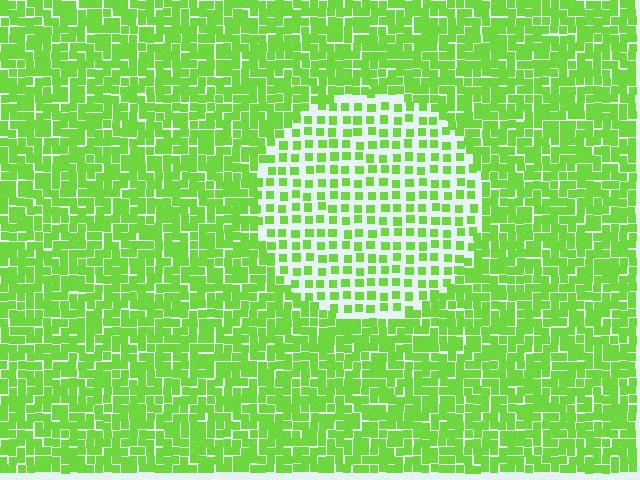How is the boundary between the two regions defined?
The boundary is defined by a change in element density (approximately 2.1x ratio). All elements are the same color, size, and shape.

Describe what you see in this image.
The image contains small lime elements arranged at two different densities. A circle-shaped region is visible where the elements are less densely packed than the surrounding area.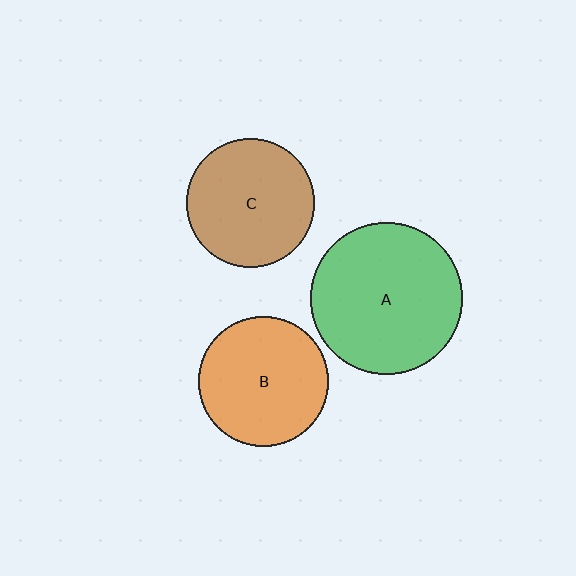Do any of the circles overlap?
No, none of the circles overlap.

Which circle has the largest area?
Circle A (green).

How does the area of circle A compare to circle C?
Approximately 1.4 times.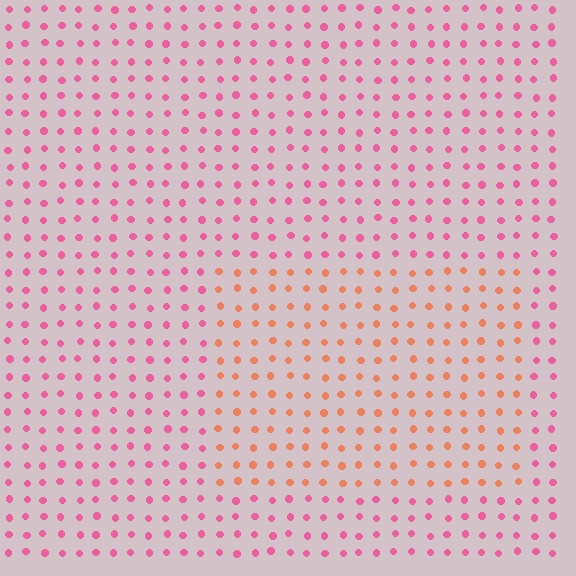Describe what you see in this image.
The image is filled with small pink elements in a uniform arrangement. A rectangle-shaped region is visible where the elements are tinted to a slightly different hue, forming a subtle color boundary.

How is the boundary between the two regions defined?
The boundary is defined purely by a slight shift in hue (about 41 degrees). Spacing, size, and orientation are identical on both sides.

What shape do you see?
I see a rectangle.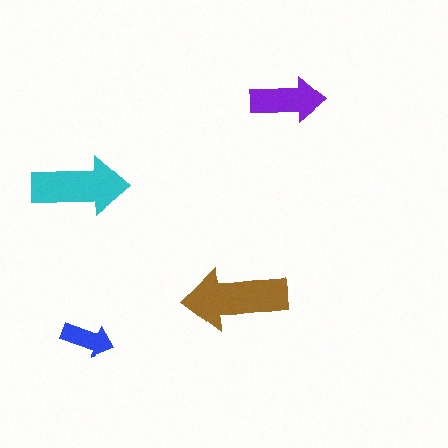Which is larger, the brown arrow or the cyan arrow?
The brown one.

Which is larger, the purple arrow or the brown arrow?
The brown one.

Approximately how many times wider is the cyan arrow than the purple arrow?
About 1.5 times wider.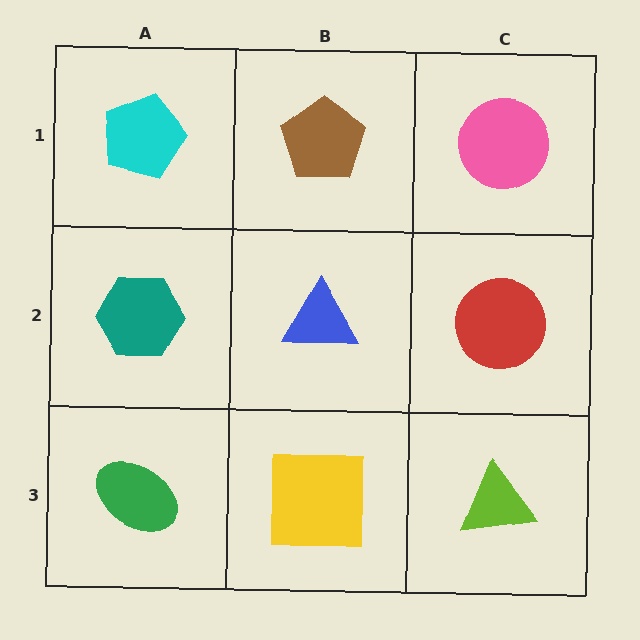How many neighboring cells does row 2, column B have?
4.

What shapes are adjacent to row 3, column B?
A blue triangle (row 2, column B), a green ellipse (row 3, column A), a lime triangle (row 3, column C).